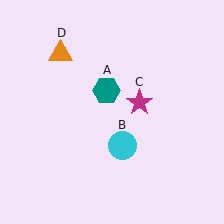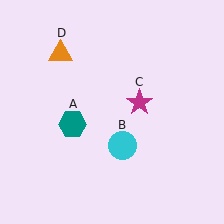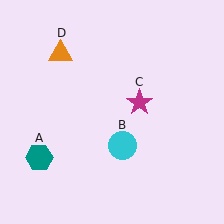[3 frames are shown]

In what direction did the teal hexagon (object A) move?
The teal hexagon (object A) moved down and to the left.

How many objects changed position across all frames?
1 object changed position: teal hexagon (object A).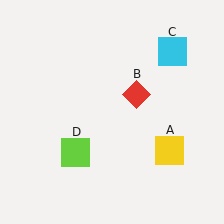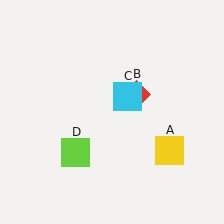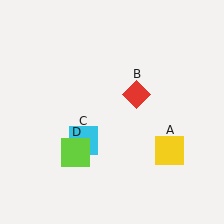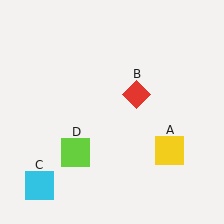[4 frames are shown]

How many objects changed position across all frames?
1 object changed position: cyan square (object C).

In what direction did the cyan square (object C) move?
The cyan square (object C) moved down and to the left.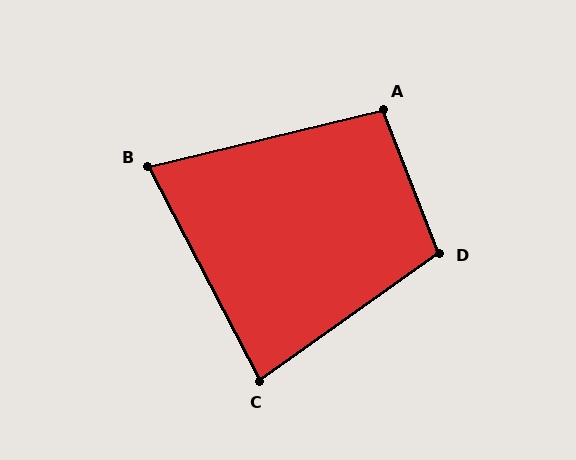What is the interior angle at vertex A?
Approximately 98 degrees (obtuse).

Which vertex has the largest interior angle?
D, at approximately 104 degrees.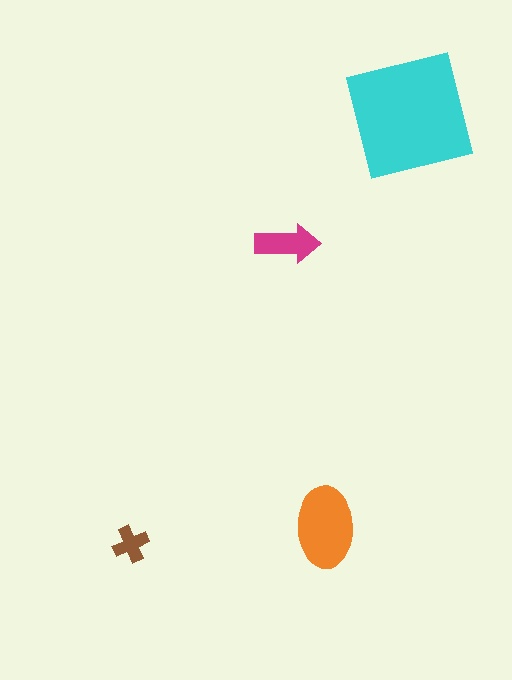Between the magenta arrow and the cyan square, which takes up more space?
The cyan square.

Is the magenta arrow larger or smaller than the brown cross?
Larger.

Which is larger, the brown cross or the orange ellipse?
The orange ellipse.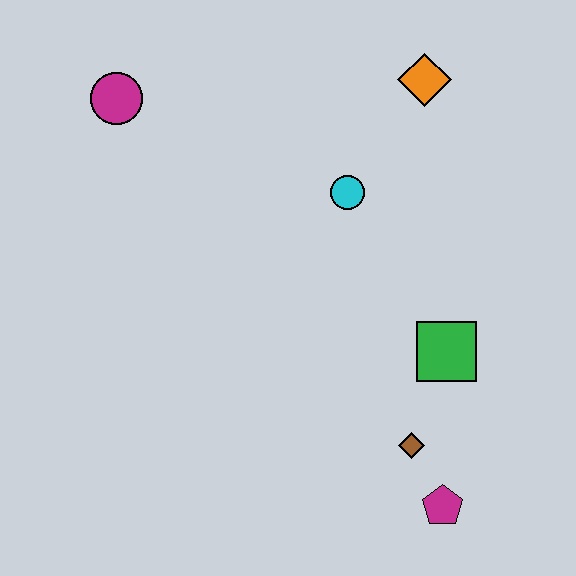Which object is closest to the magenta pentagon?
The brown diamond is closest to the magenta pentagon.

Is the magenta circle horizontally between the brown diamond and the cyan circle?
No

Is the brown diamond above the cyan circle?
No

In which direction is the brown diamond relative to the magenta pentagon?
The brown diamond is above the magenta pentagon.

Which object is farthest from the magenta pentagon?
The magenta circle is farthest from the magenta pentagon.